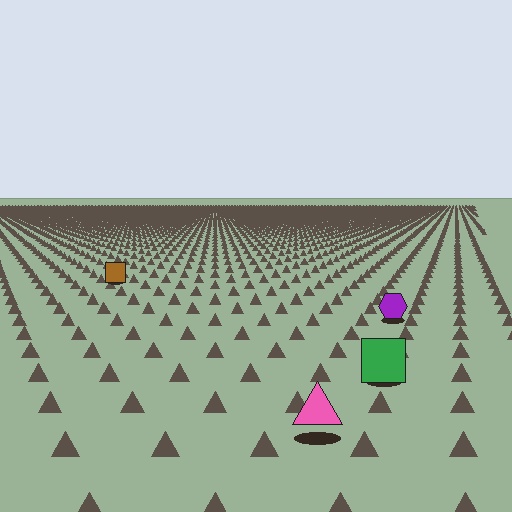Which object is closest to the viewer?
The pink triangle is closest. The texture marks near it are larger and more spread out.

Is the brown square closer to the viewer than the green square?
No. The green square is closer — you can tell from the texture gradient: the ground texture is coarser near it.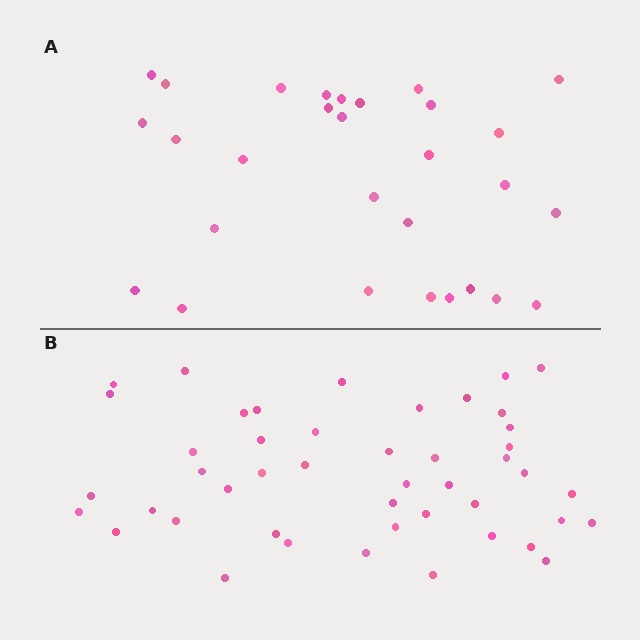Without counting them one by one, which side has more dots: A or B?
Region B (the bottom region) has more dots.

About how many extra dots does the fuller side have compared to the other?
Region B has approximately 15 more dots than region A.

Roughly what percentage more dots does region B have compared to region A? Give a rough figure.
About 60% more.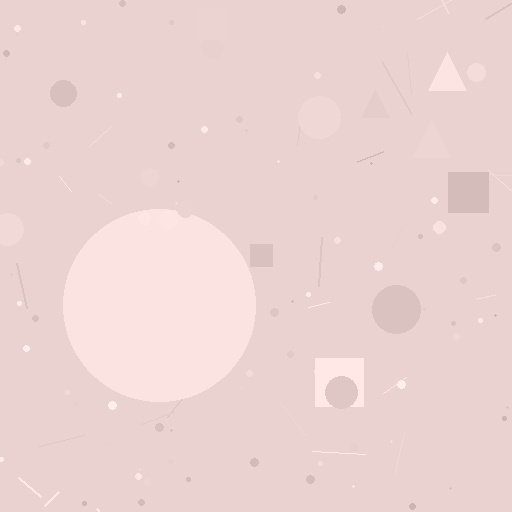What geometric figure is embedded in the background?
A circle is embedded in the background.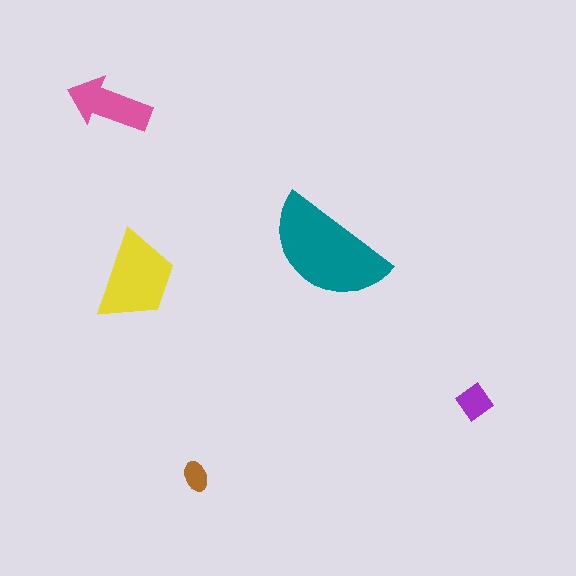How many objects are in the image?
There are 5 objects in the image.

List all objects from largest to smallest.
The teal semicircle, the yellow trapezoid, the pink arrow, the purple diamond, the brown ellipse.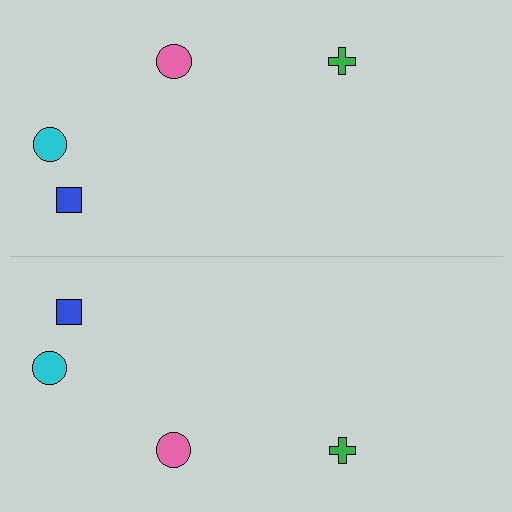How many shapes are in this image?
There are 8 shapes in this image.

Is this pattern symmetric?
Yes, this pattern has bilateral (reflection) symmetry.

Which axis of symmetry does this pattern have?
The pattern has a horizontal axis of symmetry running through the center of the image.